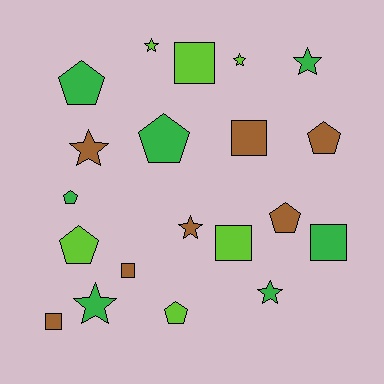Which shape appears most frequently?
Pentagon, with 7 objects.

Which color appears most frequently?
Brown, with 7 objects.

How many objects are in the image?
There are 20 objects.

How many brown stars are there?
There are 2 brown stars.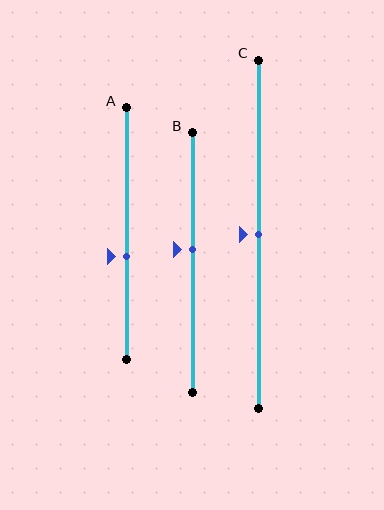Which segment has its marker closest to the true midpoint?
Segment C has its marker closest to the true midpoint.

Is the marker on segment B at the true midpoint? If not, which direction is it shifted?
No, the marker on segment B is shifted upward by about 5% of the segment length.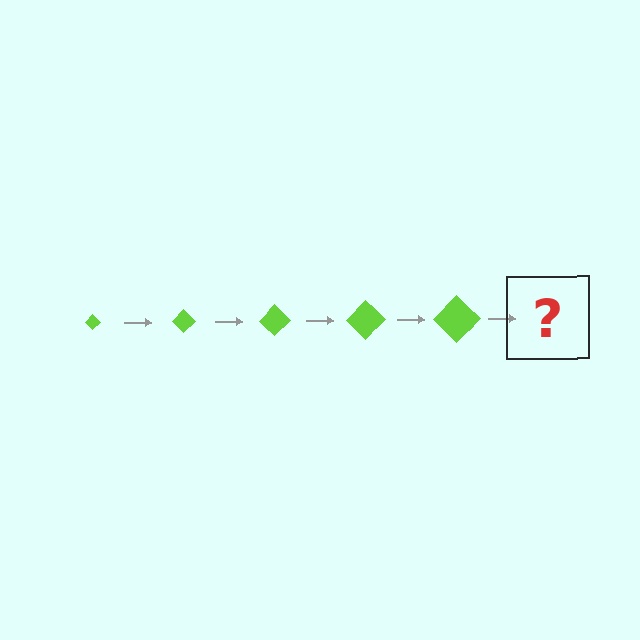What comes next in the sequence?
The next element should be a lime diamond, larger than the previous one.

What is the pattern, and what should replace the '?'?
The pattern is that the diamond gets progressively larger each step. The '?' should be a lime diamond, larger than the previous one.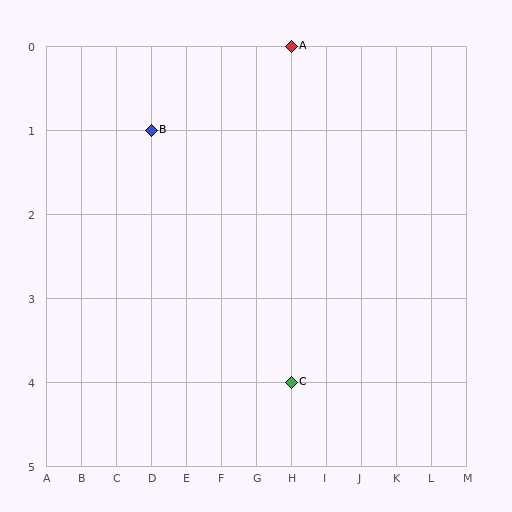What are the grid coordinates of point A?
Point A is at grid coordinates (H, 0).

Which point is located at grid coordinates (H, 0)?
Point A is at (H, 0).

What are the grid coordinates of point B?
Point B is at grid coordinates (D, 1).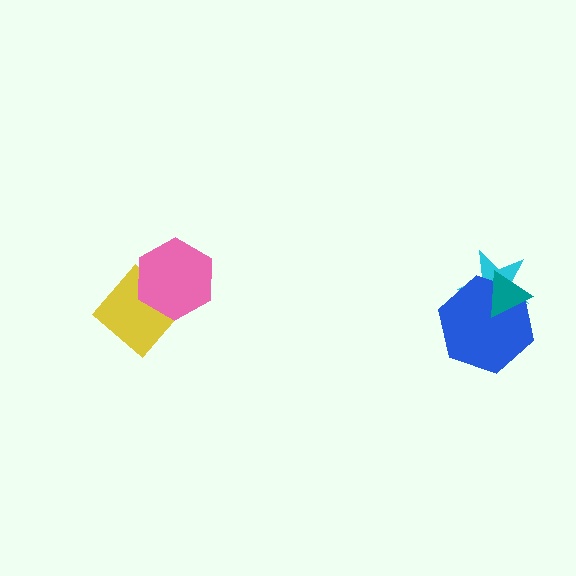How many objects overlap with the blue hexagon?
2 objects overlap with the blue hexagon.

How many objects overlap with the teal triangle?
2 objects overlap with the teal triangle.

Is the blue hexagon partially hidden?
Yes, it is partially covered by another shape.